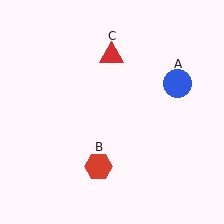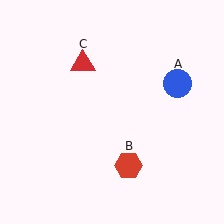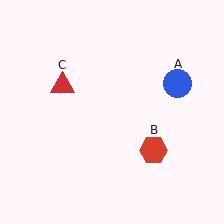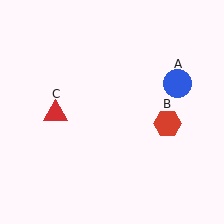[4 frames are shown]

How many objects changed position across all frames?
2 objects changed position: red hexagon (object B), red triangle (object C).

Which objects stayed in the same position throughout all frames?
Blue circle (object A) remained stationary.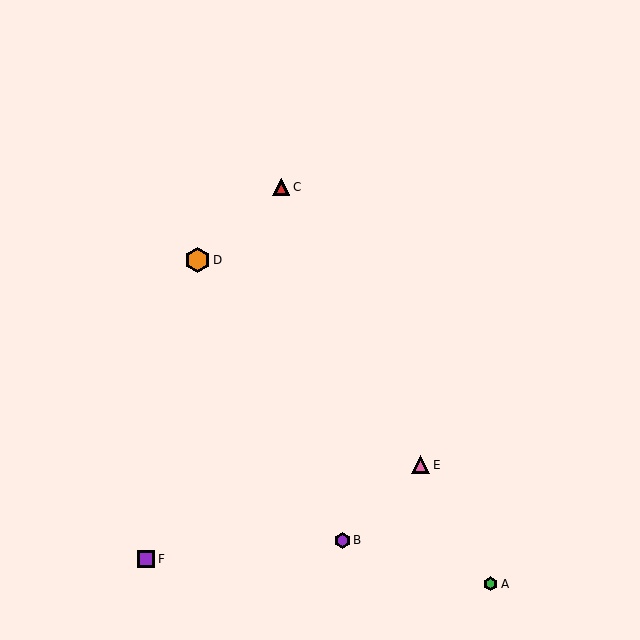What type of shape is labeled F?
Shape F is a purple square.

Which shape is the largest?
The orange hexagon (labeled D) is the largest.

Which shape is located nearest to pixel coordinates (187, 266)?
The orange hexagon (labeled D) at (197, 260) is nearest to that location.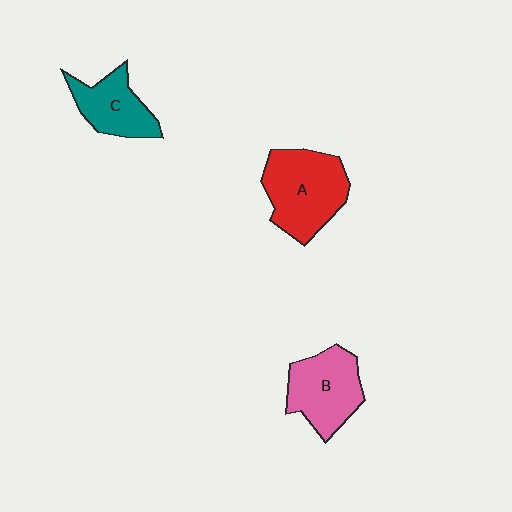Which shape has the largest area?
Shape A (red).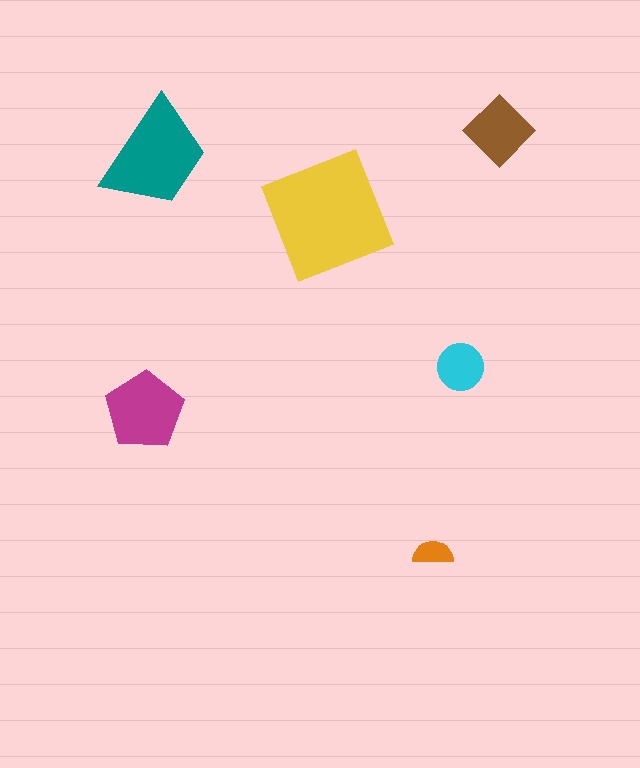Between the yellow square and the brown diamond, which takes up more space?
The yellow square.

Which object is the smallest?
The orange semicircle.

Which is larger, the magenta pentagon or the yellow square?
The yellow square.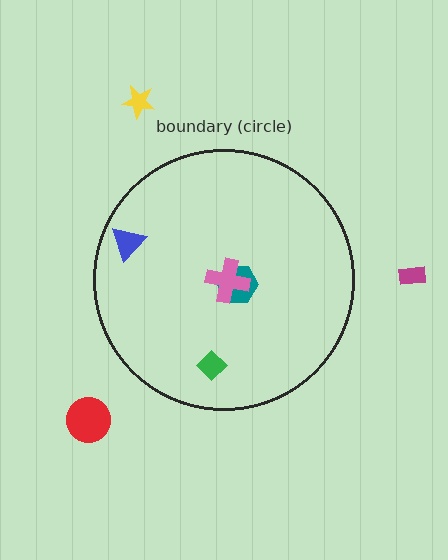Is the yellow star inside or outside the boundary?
Outside.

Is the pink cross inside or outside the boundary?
Inside.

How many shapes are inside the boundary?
4 inside, 3 outside.